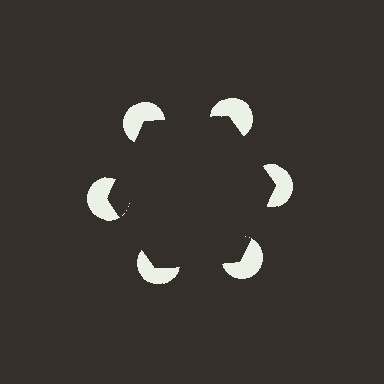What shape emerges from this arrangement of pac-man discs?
An illusory hexagon — its edges are inferred from the aligned wedge cuts in the pac-man discs, not physically drawn.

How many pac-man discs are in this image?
There are 6 — one at each vertex of the illusory hexagon.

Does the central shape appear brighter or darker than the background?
It typically appears slightly darker than the background, even though no actual brightness change is drawn.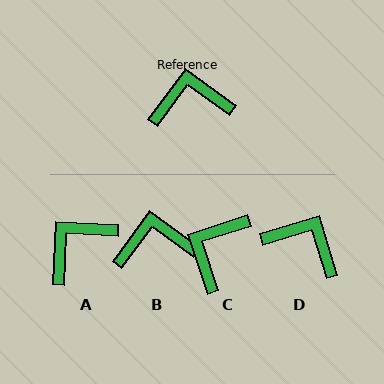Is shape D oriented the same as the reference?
No, it is off by about 36 degrees.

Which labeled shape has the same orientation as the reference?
B.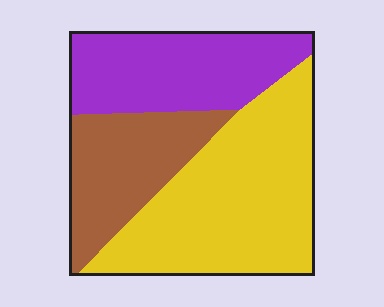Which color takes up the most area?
Yellow, at roughly 45%.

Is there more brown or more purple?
Purple.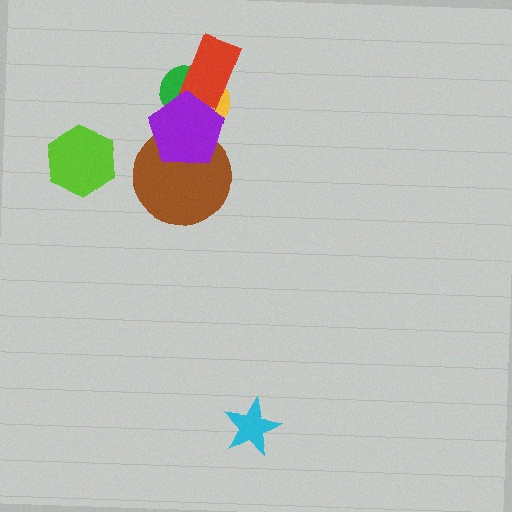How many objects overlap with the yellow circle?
3 objects overlap with the yellow circle.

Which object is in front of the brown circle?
The purple pentagon is in front of the brown circle.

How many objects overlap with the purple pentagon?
4 objects overlap with the purple pentagon.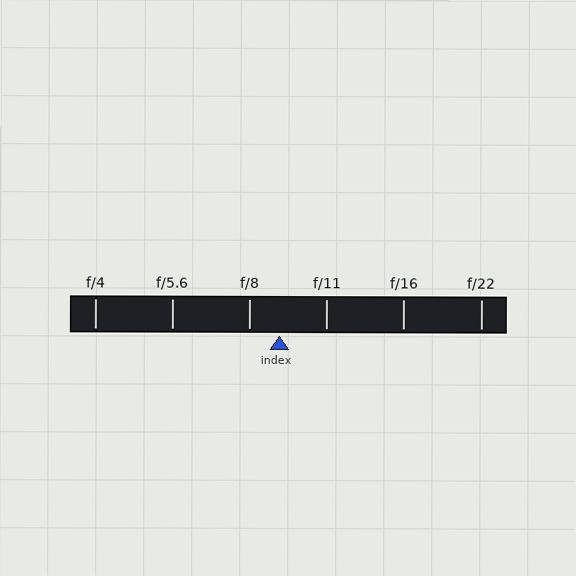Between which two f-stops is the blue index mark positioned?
The index mark is between f/8 and f/11.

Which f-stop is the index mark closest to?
The index mark is closest to f/8.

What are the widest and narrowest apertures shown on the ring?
The widest aperture shown is f/4 and the narrowest is f/22.